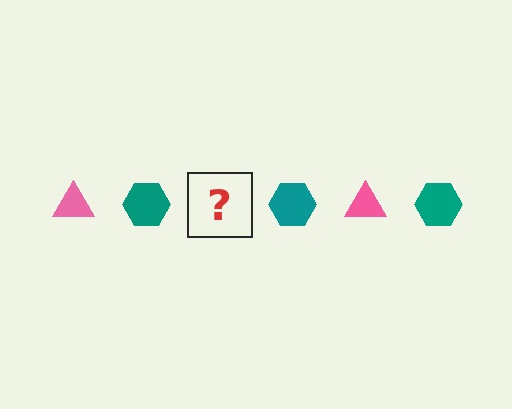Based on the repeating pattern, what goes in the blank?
The blank should be a pink triangle.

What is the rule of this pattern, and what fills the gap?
The rule is that the pattern alternates between pink triangle and teal hexagon. The gap should be filled with a pink triangle.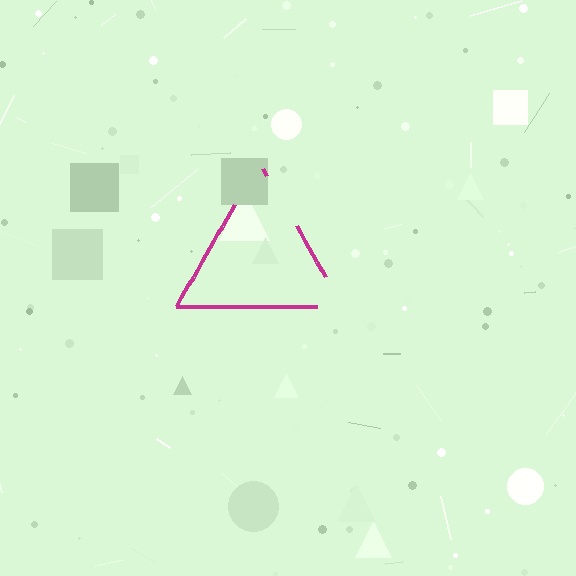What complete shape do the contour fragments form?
The contour fragments form a triangle.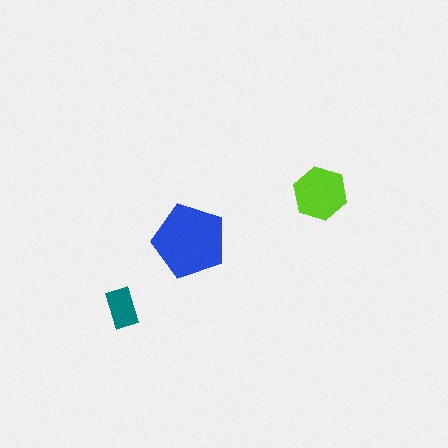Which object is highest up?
The lime hexagon is topmost.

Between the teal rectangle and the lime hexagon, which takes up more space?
The lime hexagon.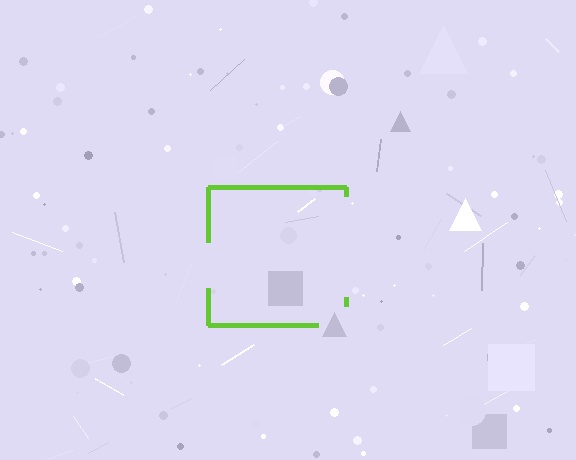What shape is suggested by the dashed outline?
The dashed outline suggests a square.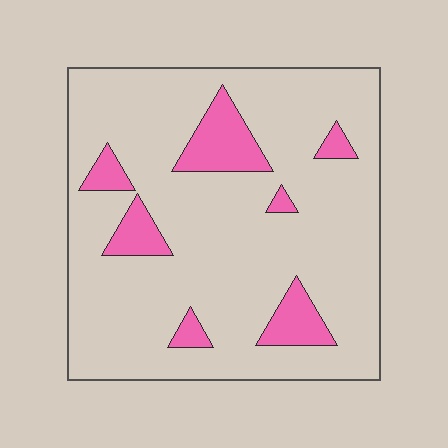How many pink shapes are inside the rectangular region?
7.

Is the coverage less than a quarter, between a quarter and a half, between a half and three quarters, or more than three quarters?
Less than a quarter.